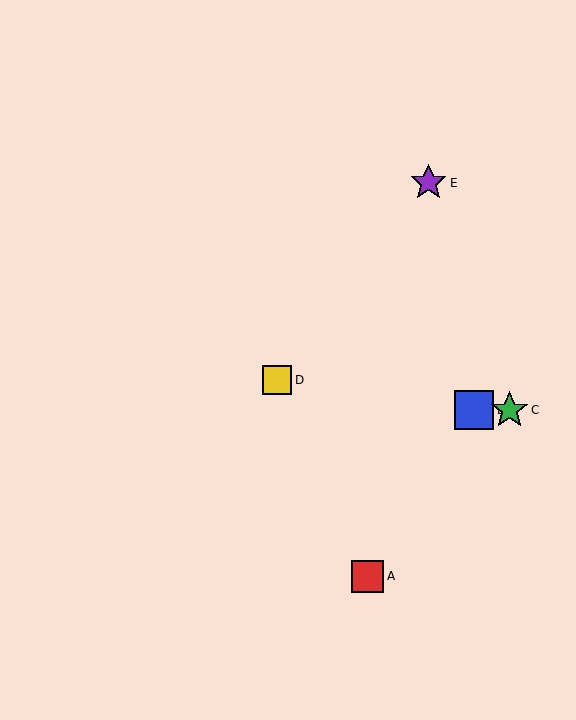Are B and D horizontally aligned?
No, B is at y≈410 and D is at y≈380.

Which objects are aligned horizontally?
Objects B, C are aligned horizontally.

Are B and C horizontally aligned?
Yes, both are at y≈410.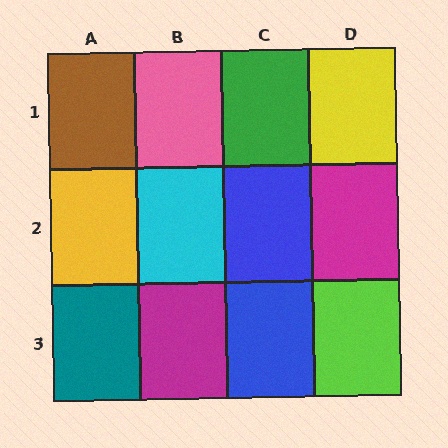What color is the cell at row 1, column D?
Yellow.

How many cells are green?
1 cell is green.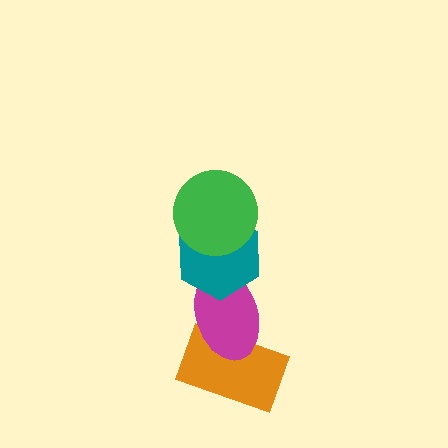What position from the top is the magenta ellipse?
The magenta ellipse is 3rd from the top.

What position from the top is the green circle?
The green circle is 1st from the top.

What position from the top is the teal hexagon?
The teal hexagon is 2nd from the top.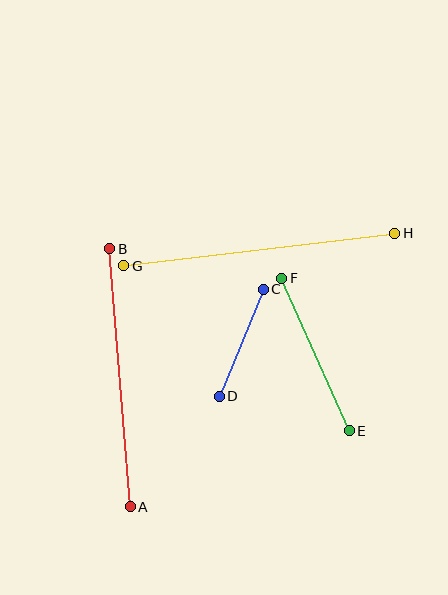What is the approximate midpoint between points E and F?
The midpoint is at approximately (315, 355) pixels.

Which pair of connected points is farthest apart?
Points G and H are farthest apart.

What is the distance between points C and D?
The distance is approximately 116 pixels.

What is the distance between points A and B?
The distance is approximately 259 pixels.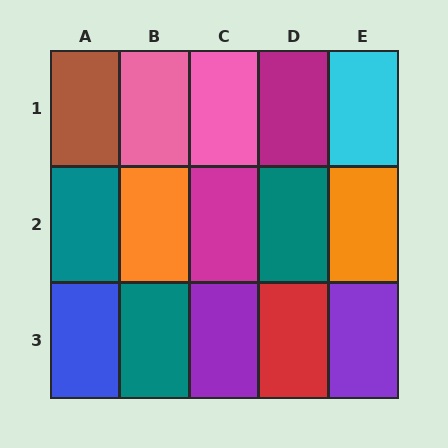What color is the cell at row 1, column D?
Magenta.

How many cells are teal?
3 cells are teal.